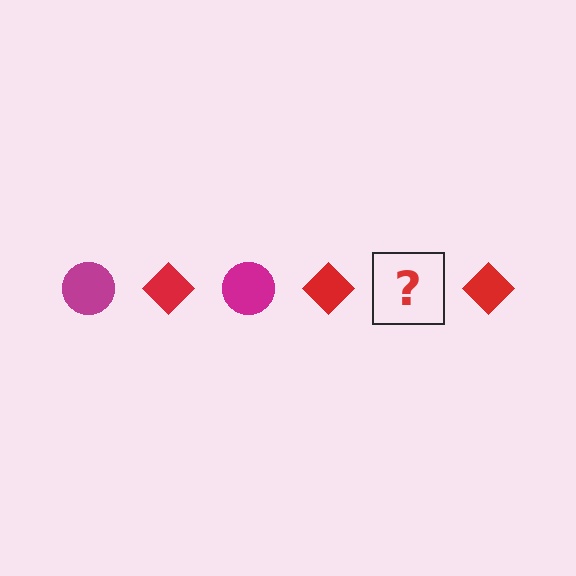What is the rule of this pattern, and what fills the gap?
The rule is that the pattern alternates between magenta circle and red diamond. The gap should be filled with a magenta circle.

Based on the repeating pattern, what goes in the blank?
The blank should be a magenta circle.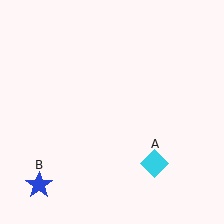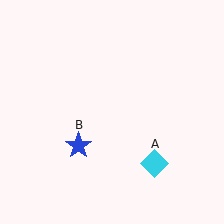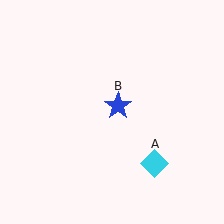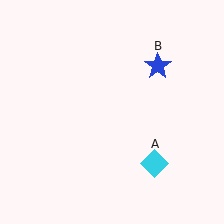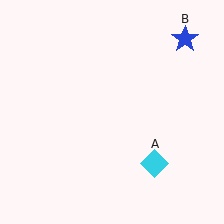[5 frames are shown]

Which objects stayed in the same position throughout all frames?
Cyan diamond (object A) remained stationary.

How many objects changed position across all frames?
1 object changed position: blue star (object B).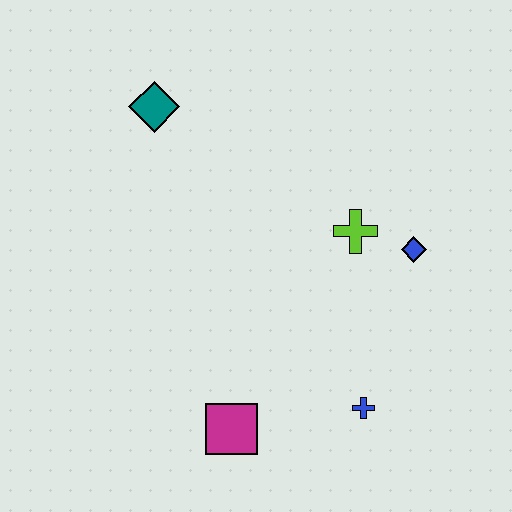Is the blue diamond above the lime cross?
No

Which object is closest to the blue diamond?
The lime cross is closest to the blue diamond.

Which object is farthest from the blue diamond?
The teal diamond is farthest from the blue diamond.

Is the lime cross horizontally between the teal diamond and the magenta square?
No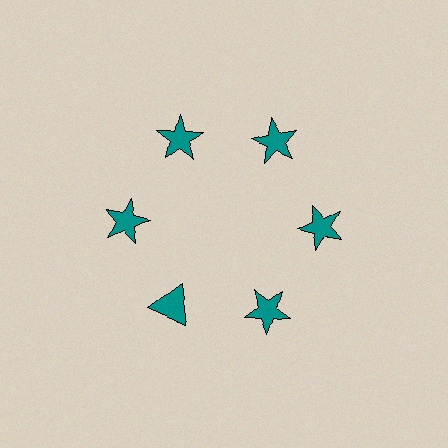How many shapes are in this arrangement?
There are 6 shapes arranged in a ring pattern.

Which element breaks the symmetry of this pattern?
The teal triangle at roughly the 7 o'clock position breaks the symmetry. All other shapes are teal stars.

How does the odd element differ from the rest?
It has a different shape: triangle instead of star.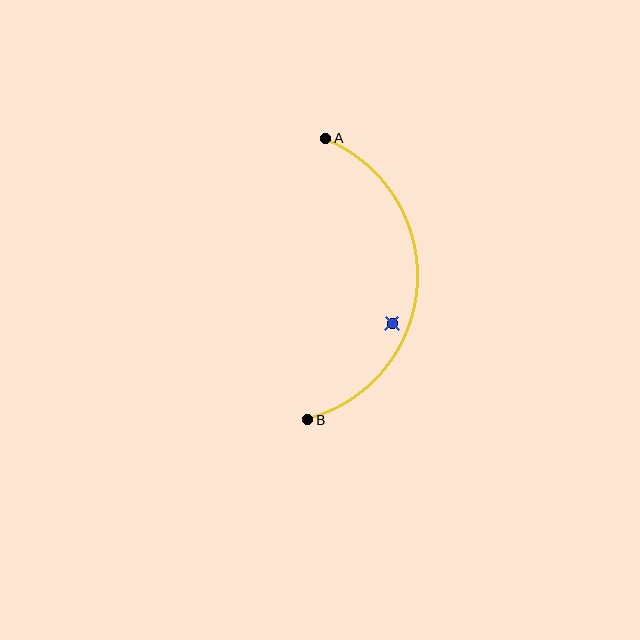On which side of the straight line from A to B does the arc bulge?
The arc bulges to the right of the straight line connecting A and B.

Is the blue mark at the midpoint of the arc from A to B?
No — the blue mark does not lie on the arc at all. It sits slightly inside the curve.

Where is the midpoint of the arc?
The arc midpoint is the point on the curve farthest from the straight line joining A and B. It sits to the right of that line.